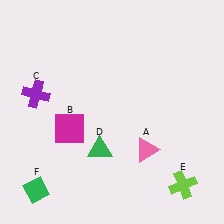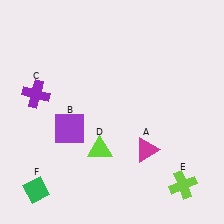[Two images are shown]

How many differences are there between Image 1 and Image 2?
There are 3 differences between the two images.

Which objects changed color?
A changed from pink to magenta. B changed from magenta to purple. D changed from green to lime.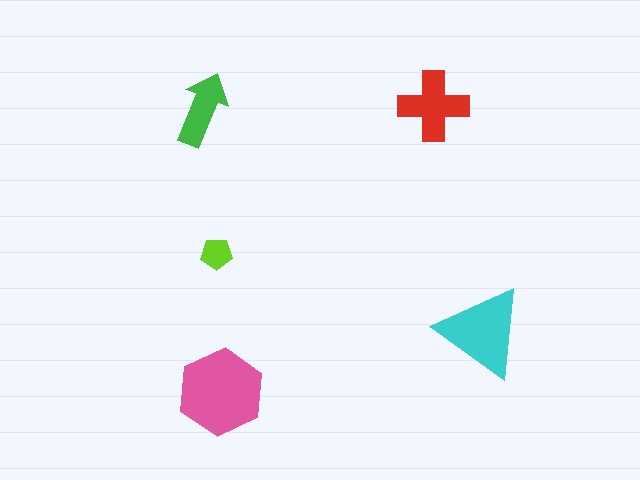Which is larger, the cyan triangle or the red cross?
The cyan triangle.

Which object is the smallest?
The lime pentagon.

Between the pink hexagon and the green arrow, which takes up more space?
The pink hexagon.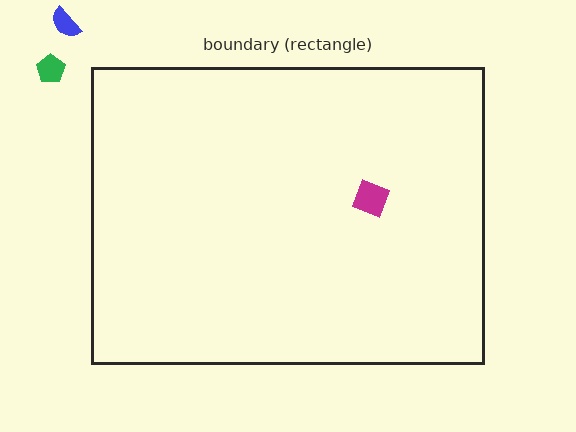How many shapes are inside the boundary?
1 inside, 2 outside.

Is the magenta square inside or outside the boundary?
Inside.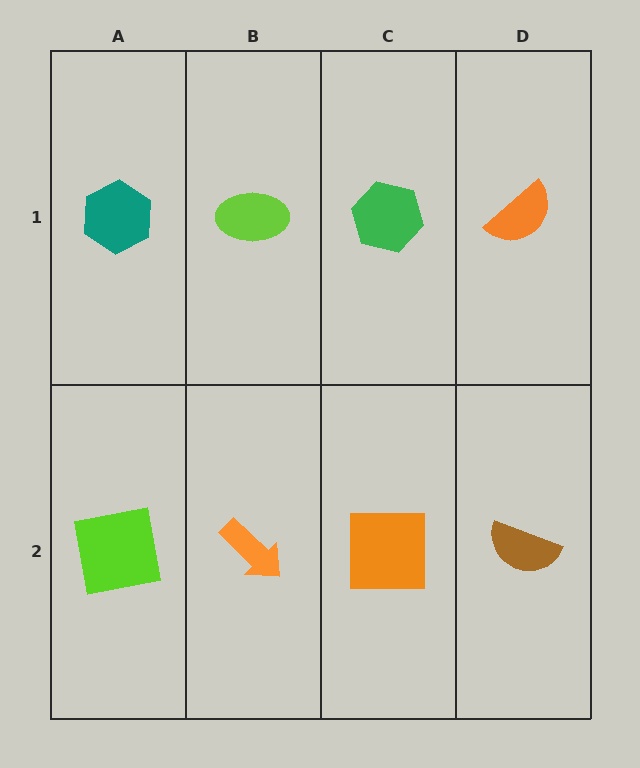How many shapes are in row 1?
4 shapes.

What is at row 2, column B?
An orange arrow.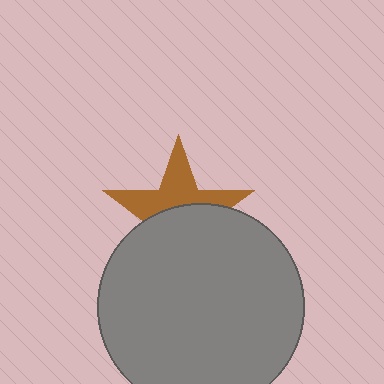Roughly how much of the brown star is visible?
About half of it is visible (roughly 46%).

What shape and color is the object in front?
The object in front is a gray circle.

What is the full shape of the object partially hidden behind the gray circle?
The partially hidden object is a brown star.